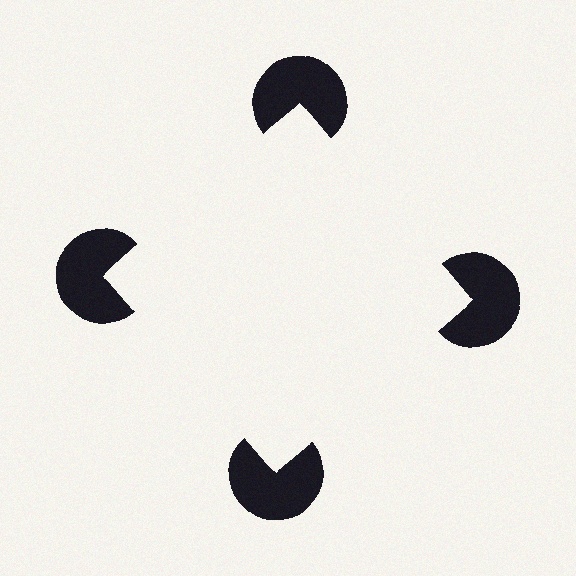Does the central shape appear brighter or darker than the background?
It typically appears slightly brighter than the background, even though no actual brightness change is drawn.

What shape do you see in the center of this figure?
An illusory square — its edges are inferred from the aligned wedge cuts in the pac-man discs, not physically drawn.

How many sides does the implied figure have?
4 sides.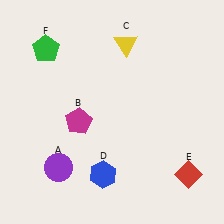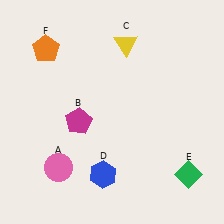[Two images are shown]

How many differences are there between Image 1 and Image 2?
There are 3 differences between the two images.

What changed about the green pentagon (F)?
In Image 1, F is green. In Image 2, it changed to orange.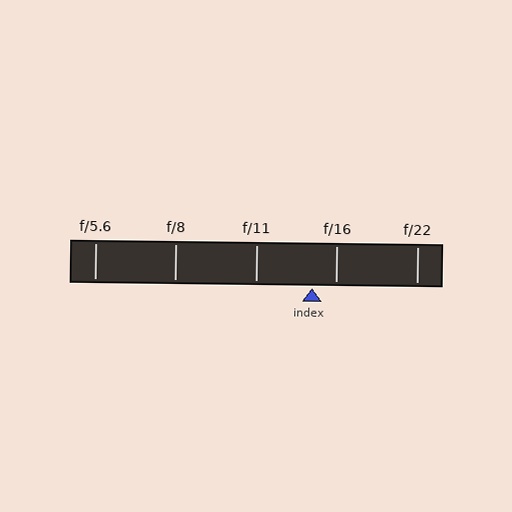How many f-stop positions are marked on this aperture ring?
There are 5 f-stop positions marked.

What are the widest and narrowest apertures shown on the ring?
The widest aperture shown is f/5.6 and the narrowest is f/22.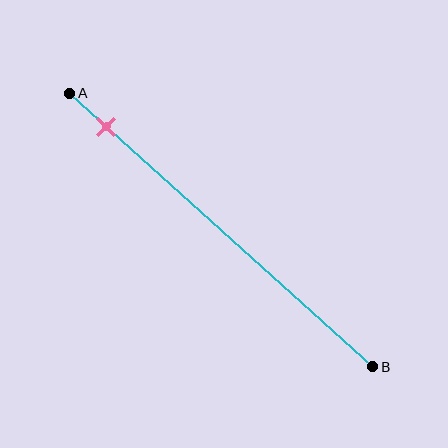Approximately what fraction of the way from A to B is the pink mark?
The pink mark is approximately 10% of the way from A to B.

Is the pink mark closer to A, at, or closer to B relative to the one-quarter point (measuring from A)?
The pink mark is closer to point A than the one-quarter point of segment AB.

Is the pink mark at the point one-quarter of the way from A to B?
No, the mark is at about 10% from A, not at the 25% one-quarter point.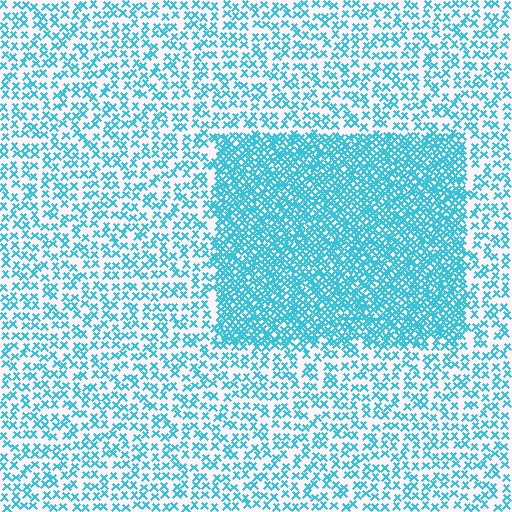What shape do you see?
I see a rectangle.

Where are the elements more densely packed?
The elements are more densely packed inside the rectangle boundary.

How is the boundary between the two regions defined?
The boundary is defined by a change in element density (approximately 2.5x ratio). All elements are the same color, size, and shape.